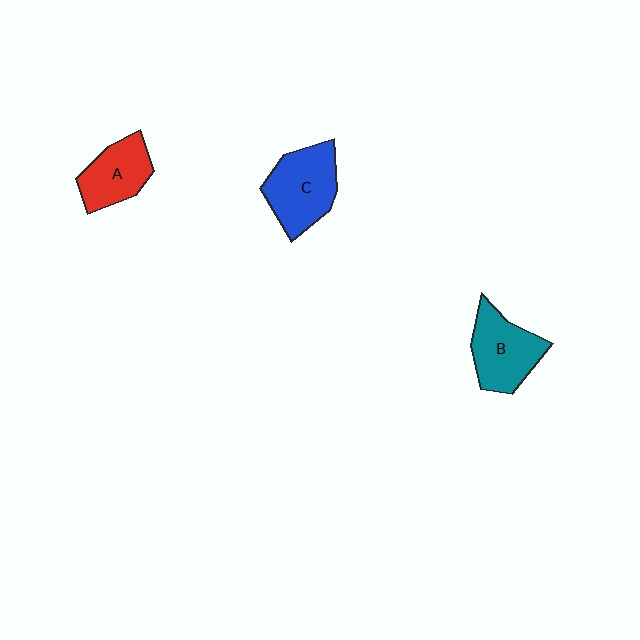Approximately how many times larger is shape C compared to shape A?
Approximately 1.3 times.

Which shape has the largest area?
Shape C (blue).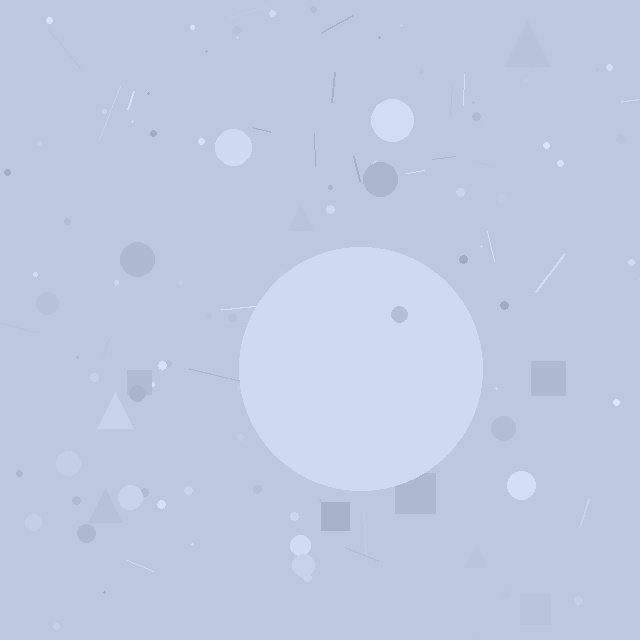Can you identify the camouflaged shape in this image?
The camouflaged shape is a circle.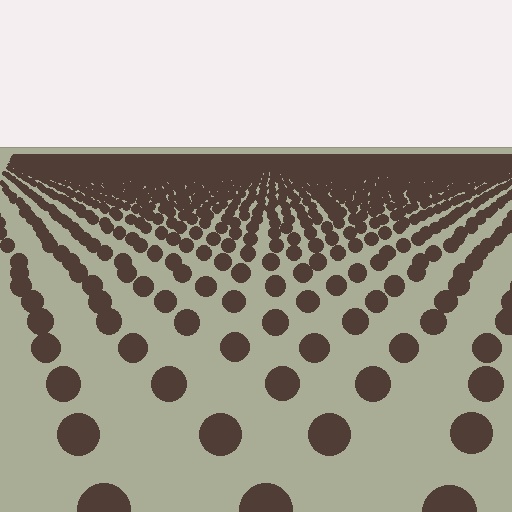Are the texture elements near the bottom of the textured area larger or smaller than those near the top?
Larger. Near the bottom, elements are closer to the viewer and appear at a bigger on-screen size.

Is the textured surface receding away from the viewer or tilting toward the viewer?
The surface is receding away from the viewer. Texture elements get smaller and denser toward the top.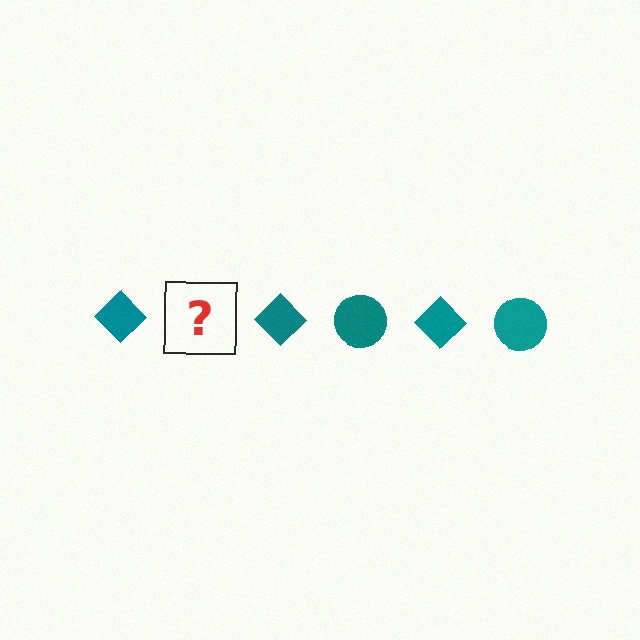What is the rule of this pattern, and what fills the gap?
The rule is that the pattern cycles through diamond, circle shapes in teal. The gap should be filled with a teal circle.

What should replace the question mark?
The question mark should be replaced with a teal circle.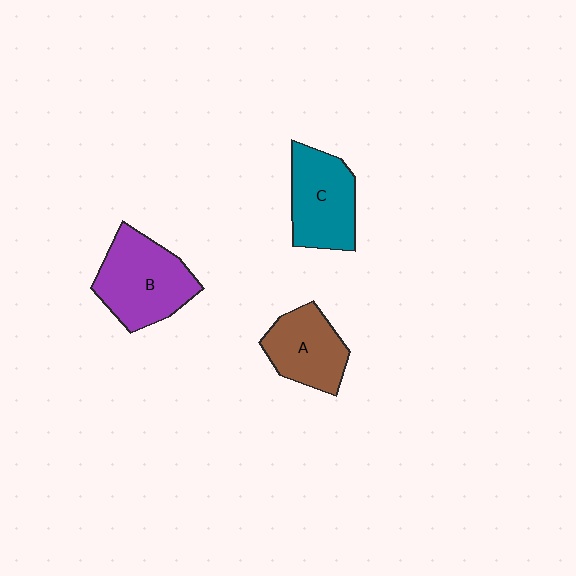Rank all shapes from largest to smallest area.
From largest to smallest: B (purple), C (teal), A (brown).